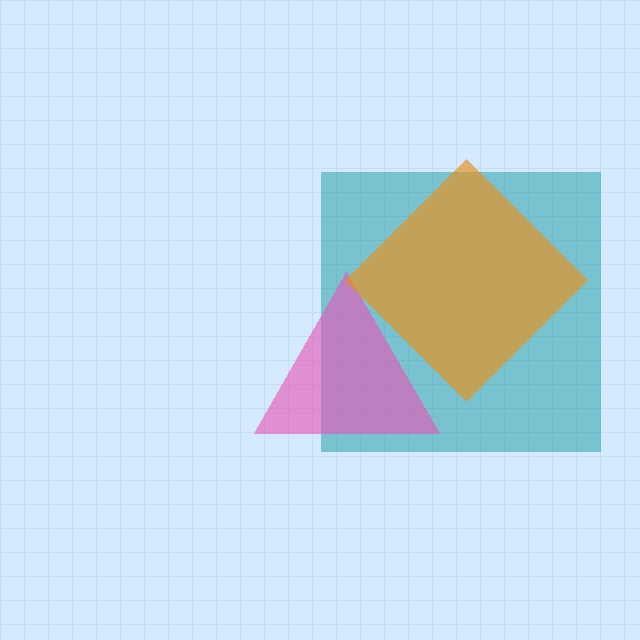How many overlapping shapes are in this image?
There are 3 overlapping shapes in the image.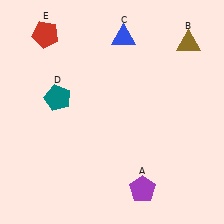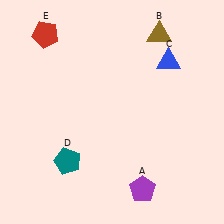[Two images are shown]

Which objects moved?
The objects that moved are: the brown triangle (B), the blue triangle (C), the teal pentagon (D).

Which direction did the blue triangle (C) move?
The blue triangle (C) moved right.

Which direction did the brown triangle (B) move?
The brown triangle (B) moved left.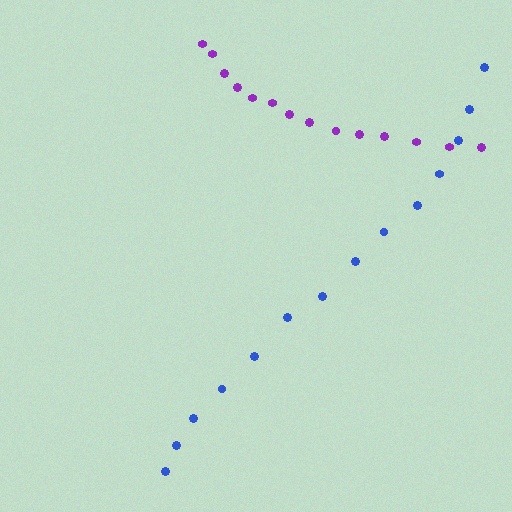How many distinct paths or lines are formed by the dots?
There are 2 distinct paths.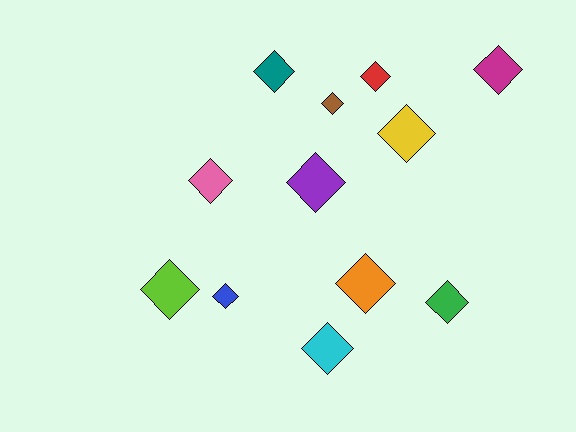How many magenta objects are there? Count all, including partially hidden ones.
There is 1 magenta object.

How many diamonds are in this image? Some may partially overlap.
There are 12 diamonds.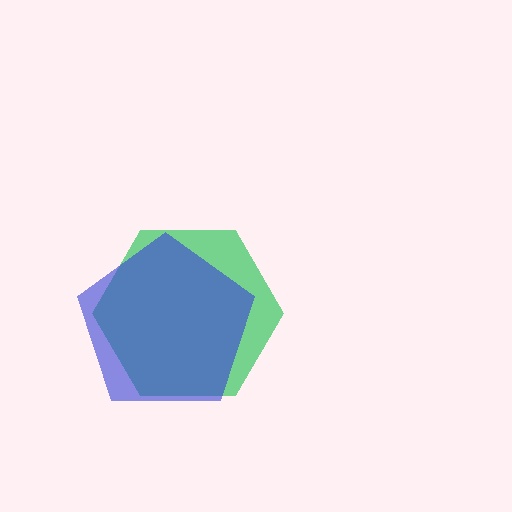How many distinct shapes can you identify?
There are 2 distinct shapes: a green hexagon, a blue pentagon.